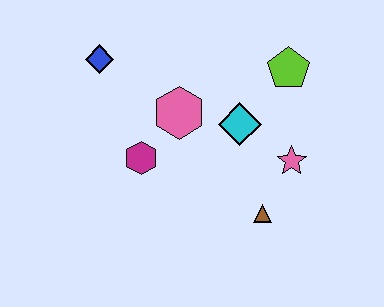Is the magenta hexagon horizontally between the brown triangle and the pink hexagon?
No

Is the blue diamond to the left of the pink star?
Yes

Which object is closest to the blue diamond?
The pink hexagon is closest to the blue diamond.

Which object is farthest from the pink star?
The blue diamond is farthest from the pink star.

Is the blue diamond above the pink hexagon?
Yes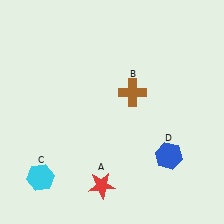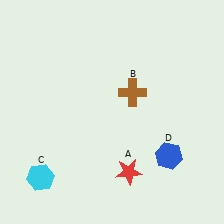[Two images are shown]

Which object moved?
The red star (A) moved right.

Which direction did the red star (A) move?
The red star (A) moved right.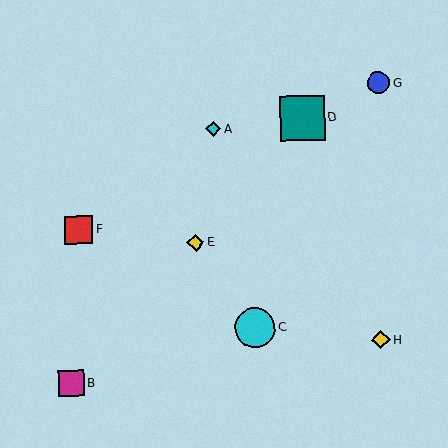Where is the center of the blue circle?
The center of the blue circle is at (378, 83).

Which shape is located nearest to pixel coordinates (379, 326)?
The yellow diamond (labeled H) at (381, 340) is nearest to that location.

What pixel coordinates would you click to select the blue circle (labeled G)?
Click at (378, 83) to select the blue circle G.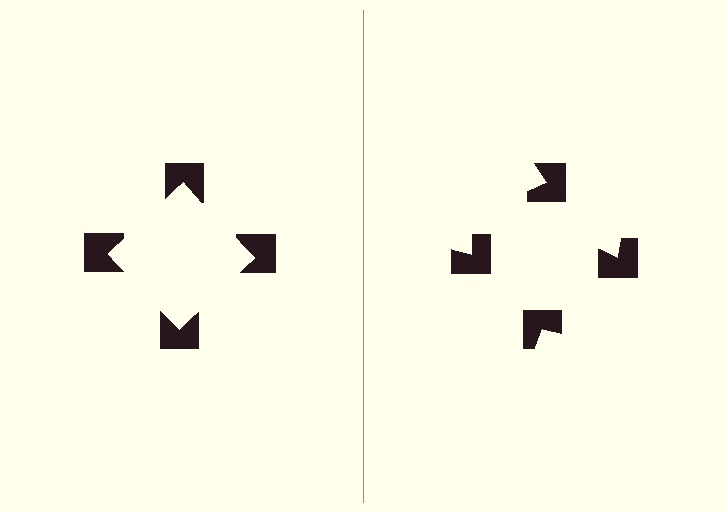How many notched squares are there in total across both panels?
8 — 4 on each side.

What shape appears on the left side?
An illusory square.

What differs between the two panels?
The notched squares are positioned identically on both sides; only the wedge orientations differ. On the left they align to a square; on the right they are misaligned.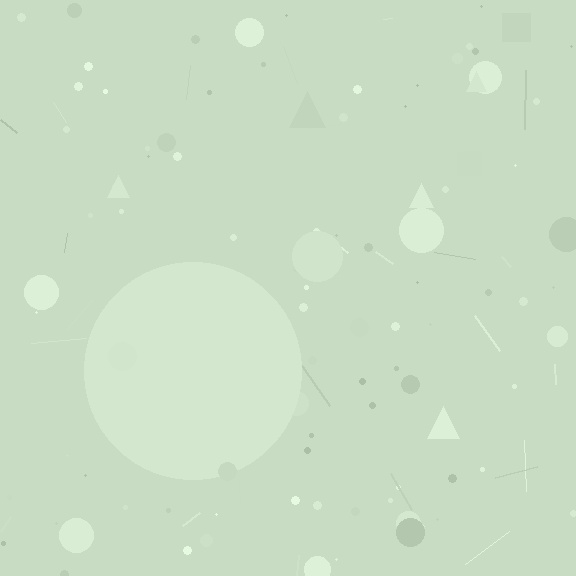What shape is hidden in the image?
A circle is hidden in the image.